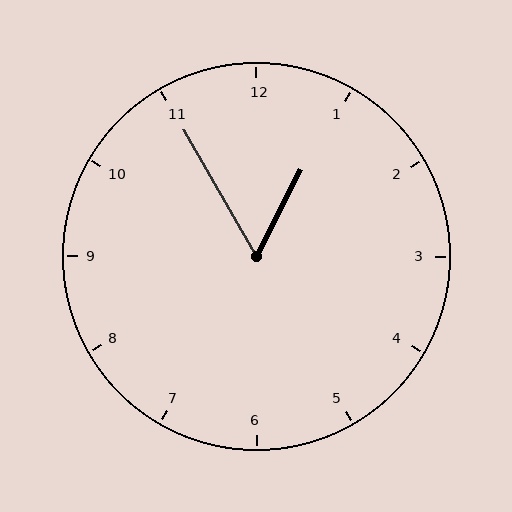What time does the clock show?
12:55.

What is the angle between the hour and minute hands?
Approximately 58 degrees.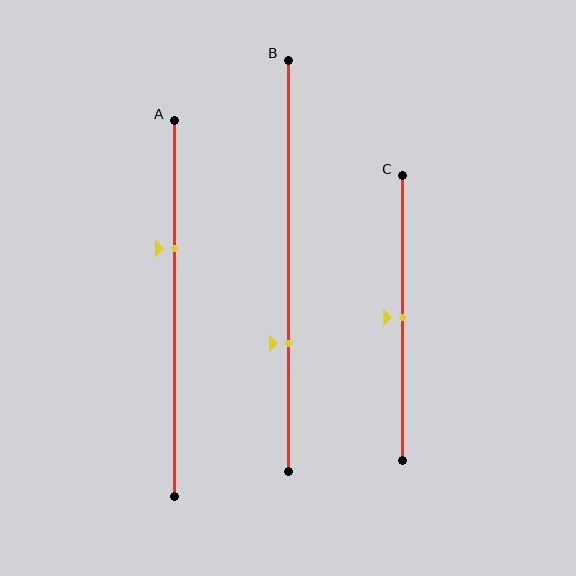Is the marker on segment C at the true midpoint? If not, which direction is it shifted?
Yes, the marker on segment C is at the true midpoint.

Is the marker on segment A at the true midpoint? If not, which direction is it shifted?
No, the marker on segment A is shifted upward by about 16% of the segment length.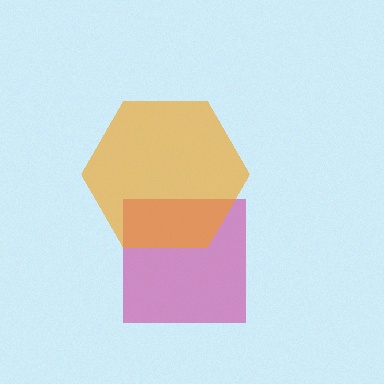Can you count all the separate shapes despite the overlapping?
Yes, there are 2 separate shapes.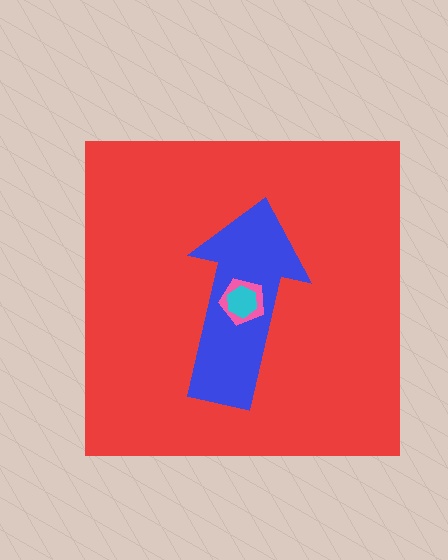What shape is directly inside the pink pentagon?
The cyan hexagon.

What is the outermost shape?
The red square.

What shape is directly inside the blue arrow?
The pink pentagon.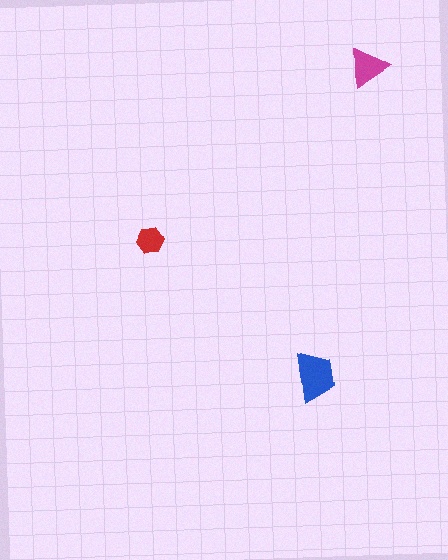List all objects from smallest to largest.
The red hexagon, the magenta triangle, the blue trapezoid.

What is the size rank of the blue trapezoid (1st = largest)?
1st.